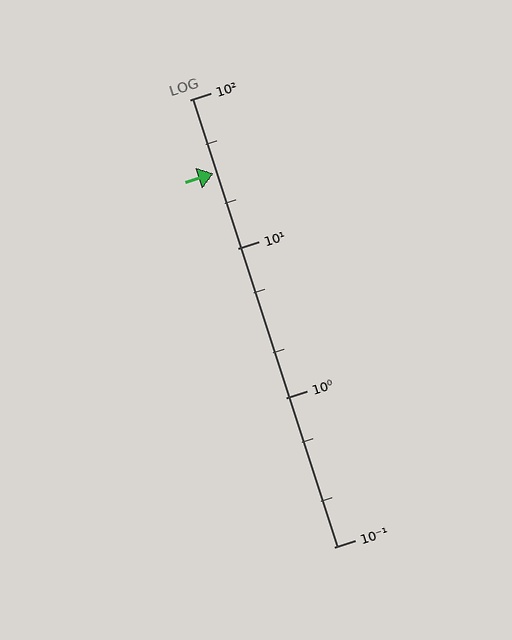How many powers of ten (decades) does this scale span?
The scale spans 3 decades, from 0.1 to 100.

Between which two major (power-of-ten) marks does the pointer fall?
The pointer is between 10 and 100.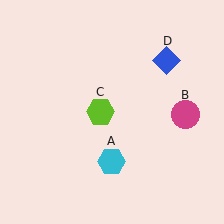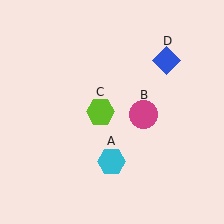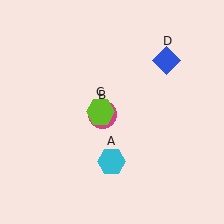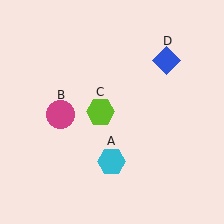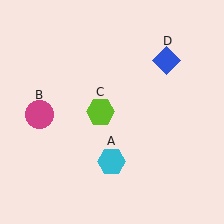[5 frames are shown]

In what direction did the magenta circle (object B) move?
The magenta circle (object B) moved left.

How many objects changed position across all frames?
1 object changed position: magenta circle (object B).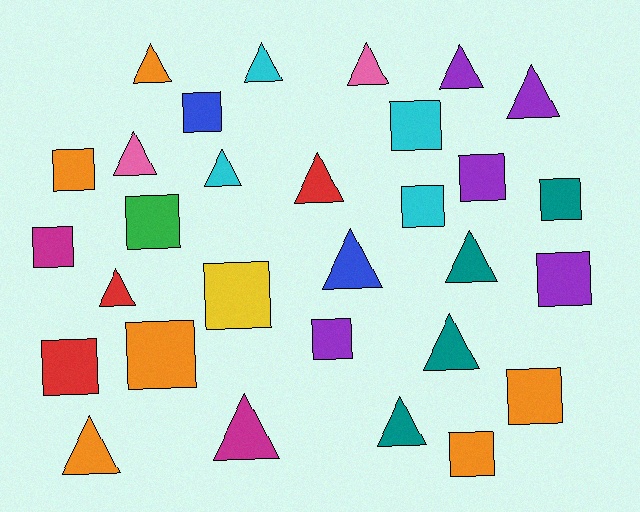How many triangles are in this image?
There are 15 triangles.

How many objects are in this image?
There are 30 objects.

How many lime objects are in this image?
There are no lime objects.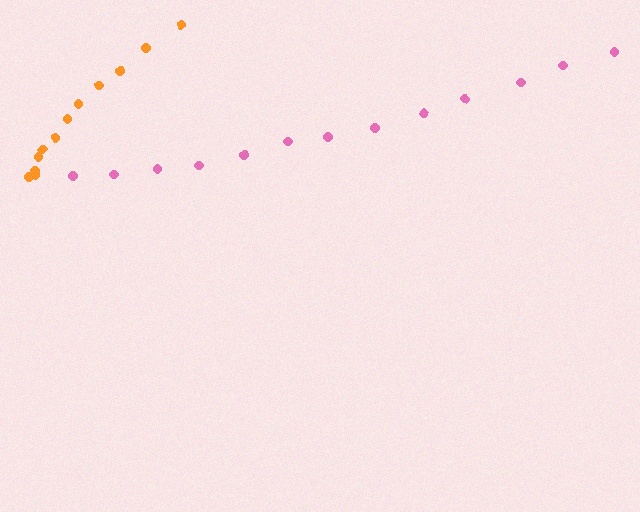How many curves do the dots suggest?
There are 2 distinct paths.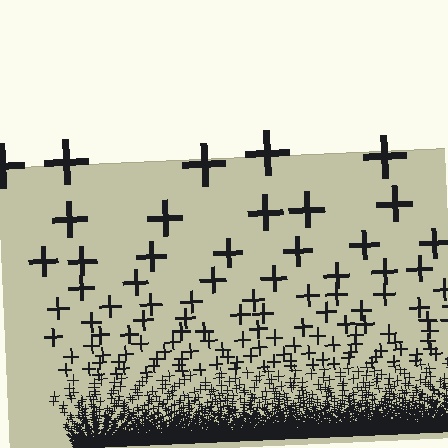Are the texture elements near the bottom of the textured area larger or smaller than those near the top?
Smaller. The gradient is inverted — elements near the bottom are smaller and denser.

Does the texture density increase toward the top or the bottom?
Density increases toward the bottom.